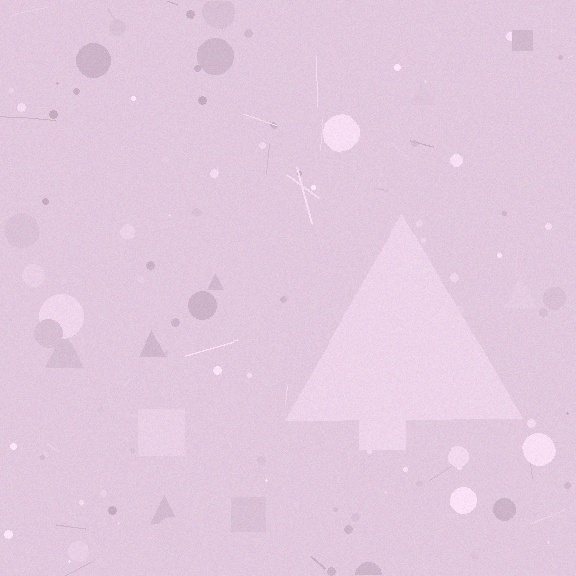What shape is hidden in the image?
A triangle is hidden in the image.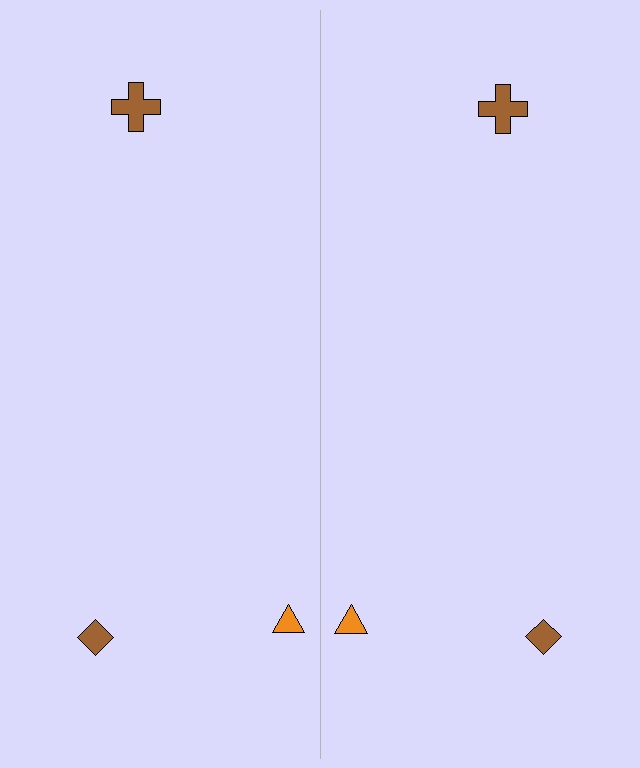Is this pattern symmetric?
Yes, this pattern has bilateral (reflection) symmetry.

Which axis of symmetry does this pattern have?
The pattern has a vertical axis of symmetry running through the center of the image.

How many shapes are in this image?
There are 6 shapes in this image.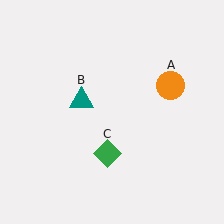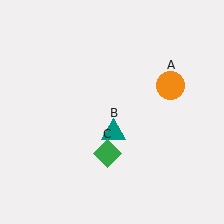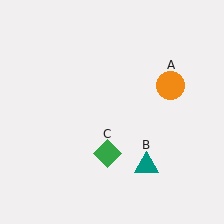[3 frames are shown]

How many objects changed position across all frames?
1 object changed position: teal triangle (object B).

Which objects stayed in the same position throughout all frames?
Orange circle (object A) and green diamond (object C) remained stationary.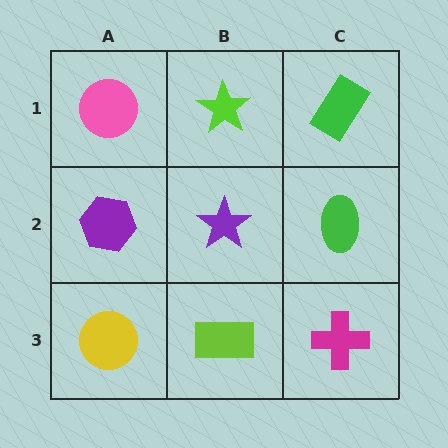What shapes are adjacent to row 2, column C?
A green rectangle (row 1, column C), a magenta cross (row 3, column C), a purple star (row 2, column B).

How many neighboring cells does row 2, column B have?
4.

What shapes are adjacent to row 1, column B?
A purple star (row 2, column B), a pink circle (row 1, column A), a green rectangle (row 1, column C).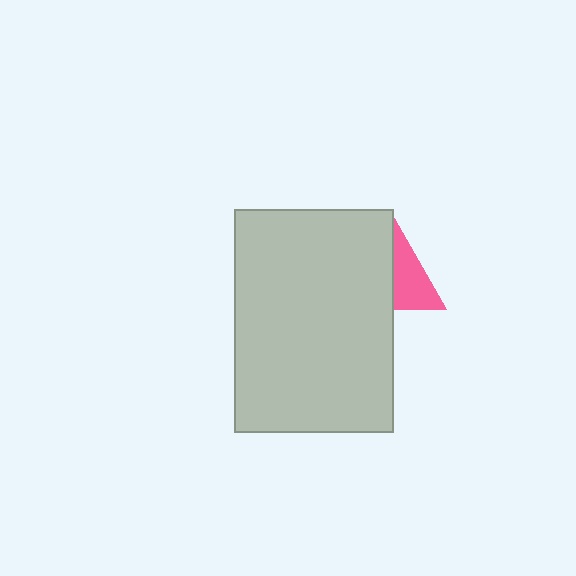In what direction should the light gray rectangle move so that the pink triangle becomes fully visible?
The light gray rectangle should move left. That is the shortest direction to clear the overlap and leave the pink triangle fully visible.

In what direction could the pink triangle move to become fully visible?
The pink triangle could move right. That would shift it out from behind the light gray rectangle entirely.